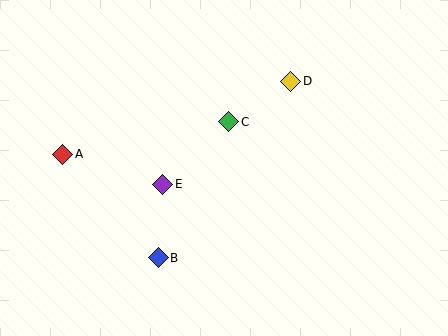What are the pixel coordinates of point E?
Point E is at (163, 184).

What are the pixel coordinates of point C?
Point C is at (229, 122).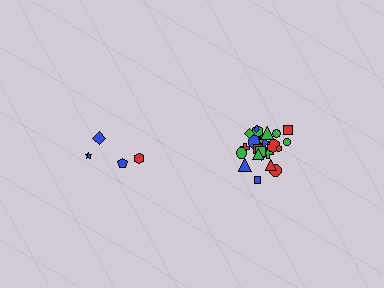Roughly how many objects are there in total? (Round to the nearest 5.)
Roughly 30 objects in total.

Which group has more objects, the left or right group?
The right group.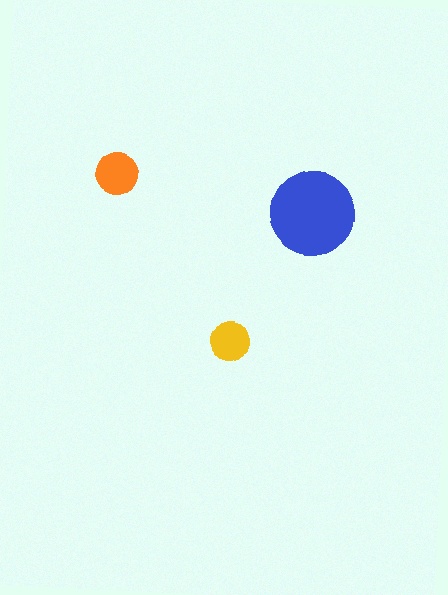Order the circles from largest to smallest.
the blue one, the orange one, the yellow one.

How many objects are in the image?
There are 3 objects in the image.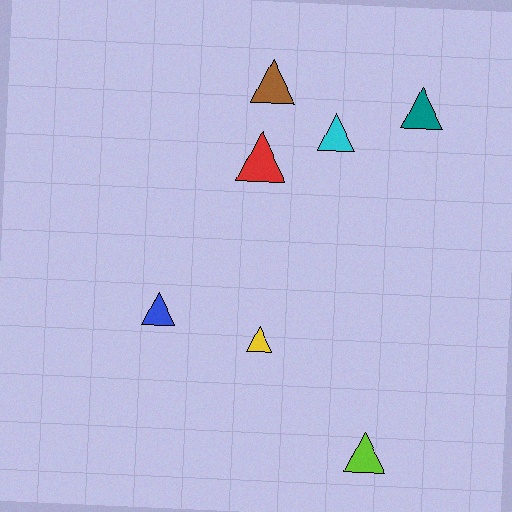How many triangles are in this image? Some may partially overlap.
There are 7 triangles.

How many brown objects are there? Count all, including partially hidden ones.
There is 1 brown object.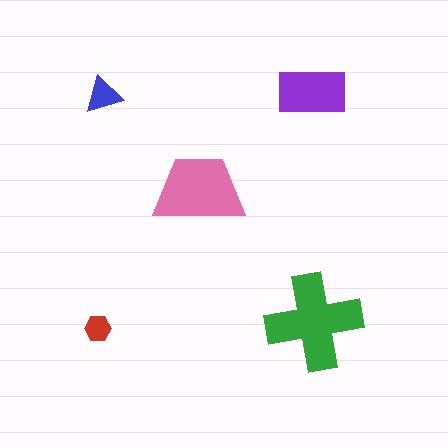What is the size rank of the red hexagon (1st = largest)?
5th.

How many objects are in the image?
There are 5 objects in the image.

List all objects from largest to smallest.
The green cross, the pink trapezoid, the purple rectangle, the blue triangle, the red hexagon.